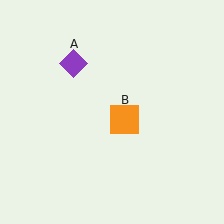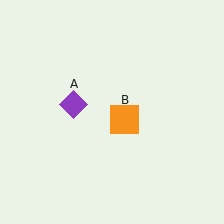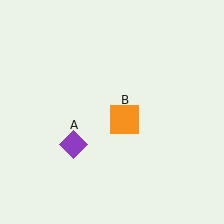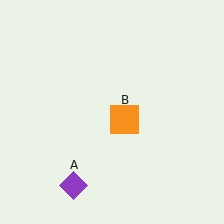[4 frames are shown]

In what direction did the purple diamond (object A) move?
The purple diamond (object A) moved down.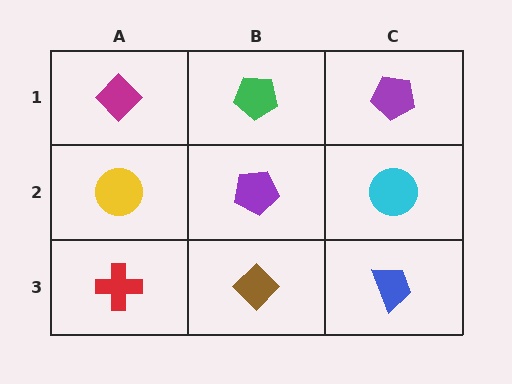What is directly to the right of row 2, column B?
A cyan circle.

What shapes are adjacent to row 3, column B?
A purple pentagon (row 2, column B), a red cross (row 3, column A), a blue trapezoid (row 3, column C).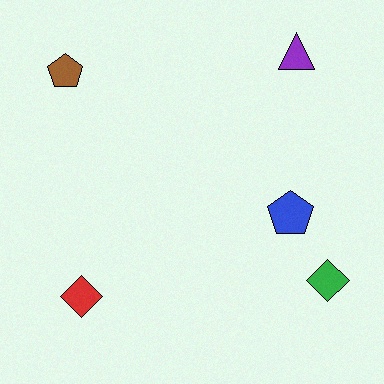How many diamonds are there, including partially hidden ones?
There are 2 diamonds.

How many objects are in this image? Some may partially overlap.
There are 5 objects.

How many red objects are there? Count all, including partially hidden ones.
There is 1 red object.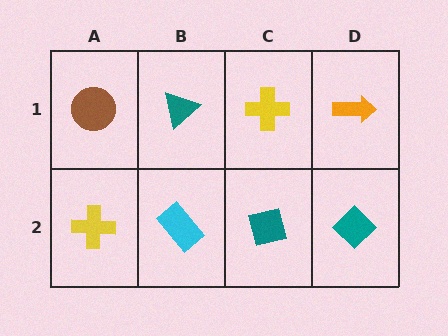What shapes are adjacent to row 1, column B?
A cyan rectangle (row 2, column B), a brown circle (row 1, column A), a yellow cross (row 1, column C).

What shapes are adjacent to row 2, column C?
A yellow cross (row 1, column C), a cyan rectangle (row 2, column B), a teal diamond (row 2, column D).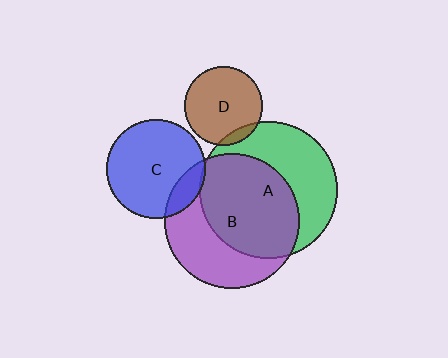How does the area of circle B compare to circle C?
Approximately 1.8 times.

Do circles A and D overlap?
Yes.